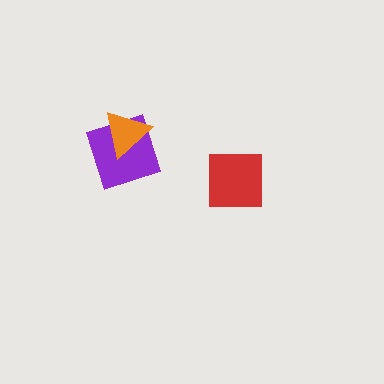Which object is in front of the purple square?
The orange triangle is in front of the purple square.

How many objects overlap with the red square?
0 objects overlap with the red square.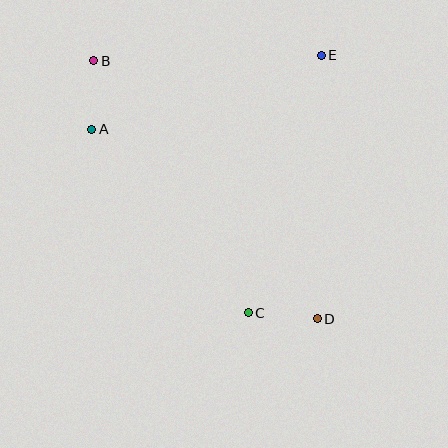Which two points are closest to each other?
Points A and B are closest to each other.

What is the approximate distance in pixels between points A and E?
The distance between A and E is approximately 241 pixels.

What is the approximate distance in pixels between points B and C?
The distance between B and C is approximately 295 pixels.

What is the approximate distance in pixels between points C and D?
The distance between C and D is approximately 69 pixels.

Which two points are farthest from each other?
Points B and D are farthest from each other.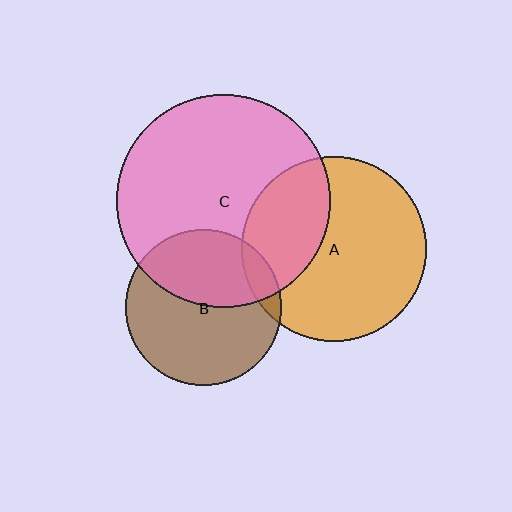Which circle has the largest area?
Circle C (pink).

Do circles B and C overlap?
Yes.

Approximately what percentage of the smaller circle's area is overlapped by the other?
Approximately 40%.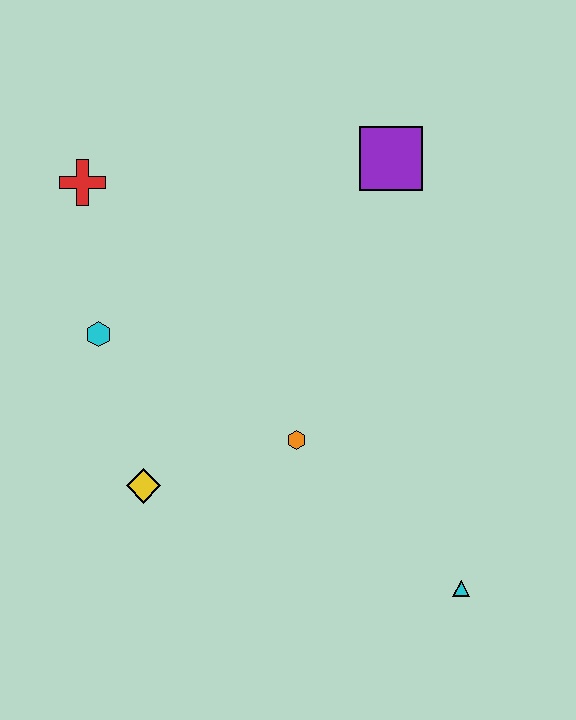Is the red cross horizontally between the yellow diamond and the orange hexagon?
No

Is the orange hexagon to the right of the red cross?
Yes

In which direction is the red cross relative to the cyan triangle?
The red cross is above the cyan triangle.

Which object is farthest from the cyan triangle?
The red cross is farthest from the cyan triangle.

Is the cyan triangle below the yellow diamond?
Yes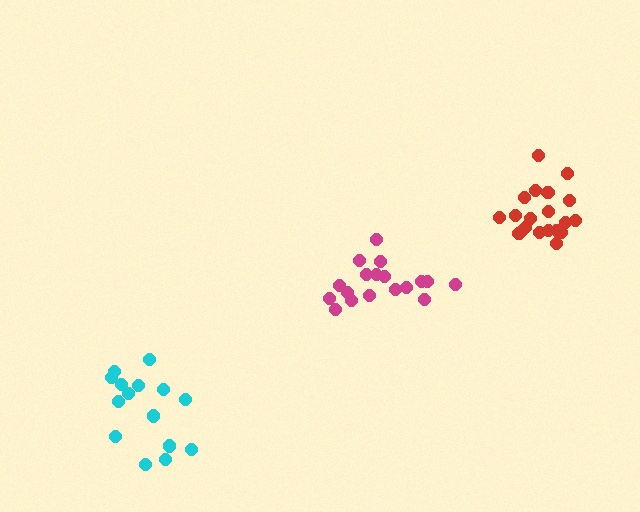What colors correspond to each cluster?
The clusters are colored: magenta, red, cyan.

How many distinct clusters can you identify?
There are 3 distinct clusters.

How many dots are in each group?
Group 1: 18 dots, Group 2: 20 dots, Group 3: 15 dots (53 total).